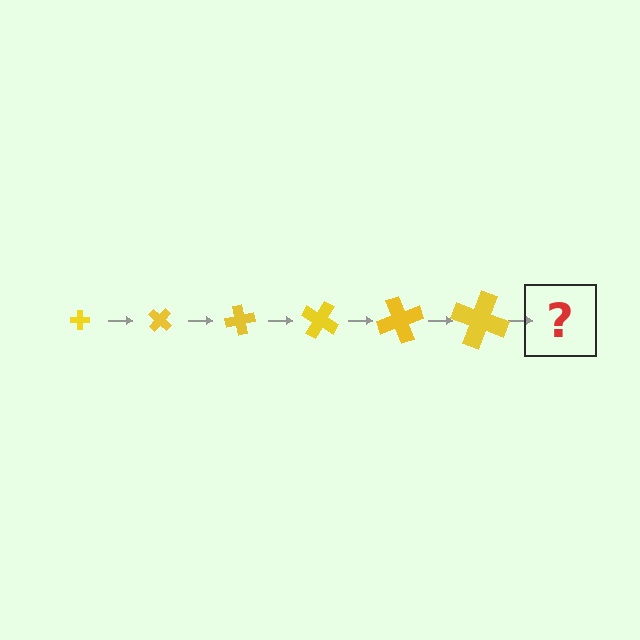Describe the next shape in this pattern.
It should be a cross, larger than the previous one and rotated 240 degrees from the start.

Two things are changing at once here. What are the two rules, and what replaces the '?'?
The two rules are that the cross grows larger each step and it rotates 40 degrees each step. The '?' should be a cross, larger than the previous one and rotated 240 degrees from the start.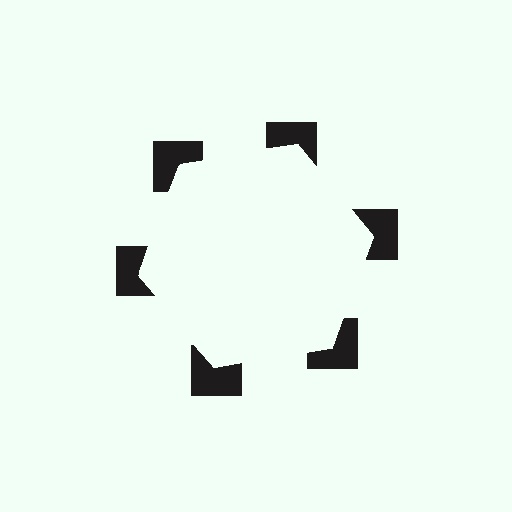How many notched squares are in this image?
There are 6 — one at each vertex of the illusory hexagon.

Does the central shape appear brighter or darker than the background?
It typically appears slightly brighter than the background, even though no actual brightness change is drawn.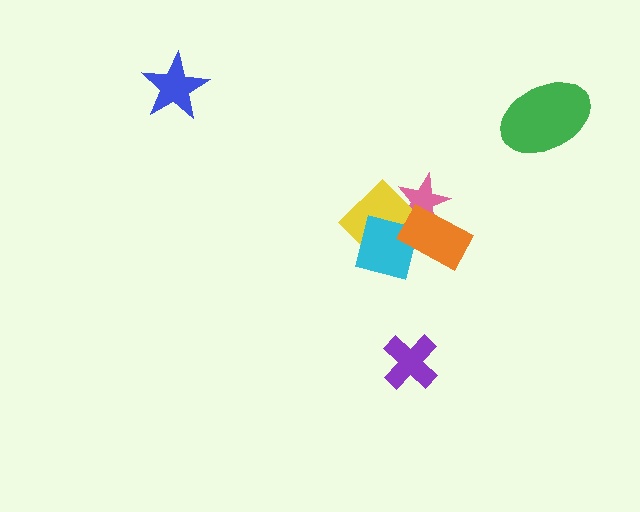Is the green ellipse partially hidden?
No, no other shape covers it.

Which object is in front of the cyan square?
The orange rectangle is in front of the cyan square.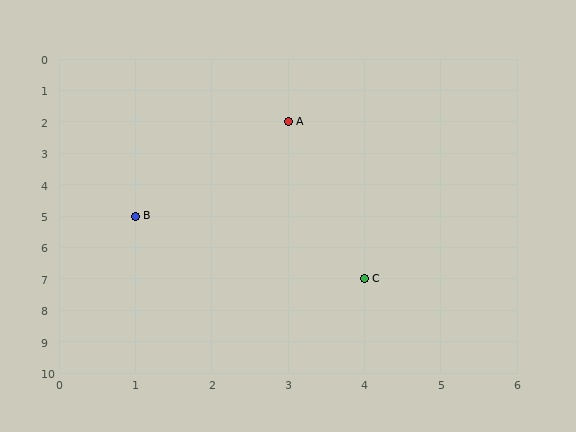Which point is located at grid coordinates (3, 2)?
Point A is at (3, 2).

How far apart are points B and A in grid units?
Points B and A are 2 columns and 3 rows apart (about 3.6 grid units diagonally).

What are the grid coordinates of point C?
Point C is at grid coordinates (4, 7).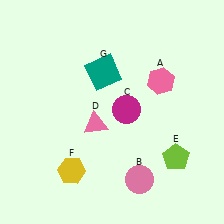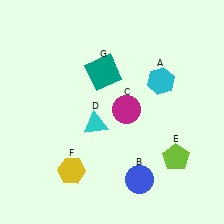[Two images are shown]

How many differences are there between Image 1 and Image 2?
There are 3 differences between the two images.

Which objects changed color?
A changed from pink to cyan. B changed from pink to blue. D changed from pink to cyan.